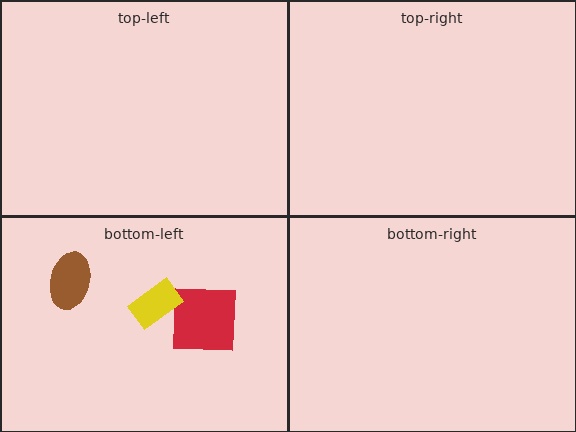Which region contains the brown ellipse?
The bottom-left region.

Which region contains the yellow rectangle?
The bottom-left region.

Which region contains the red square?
The bottom-left region.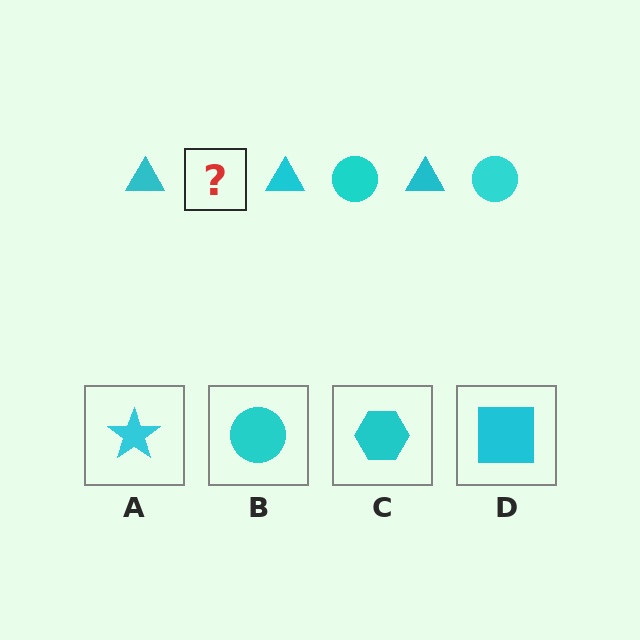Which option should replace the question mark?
Option B.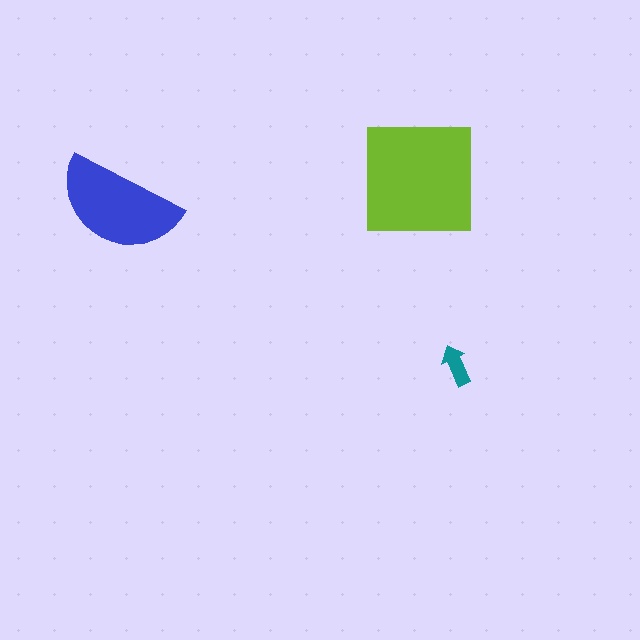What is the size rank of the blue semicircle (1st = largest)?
2nd.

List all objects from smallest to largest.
The teal arrow, the blue semicircle, the lime square.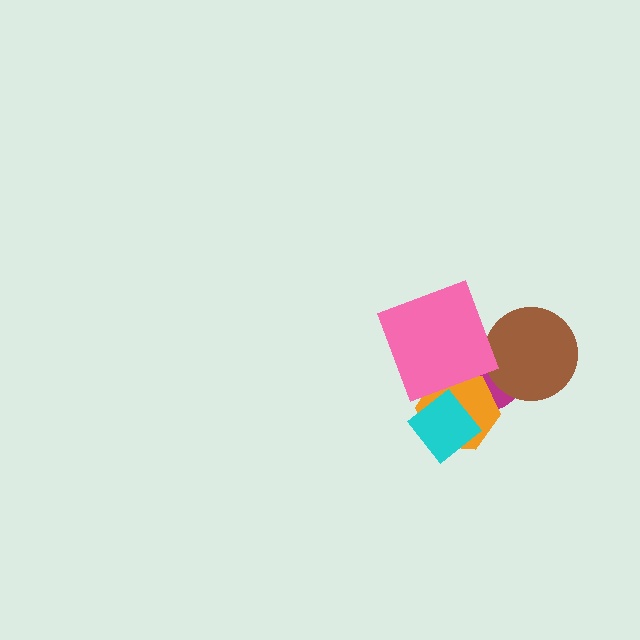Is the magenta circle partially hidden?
Yes, it is partially covered by another shape.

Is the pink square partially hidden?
No, no other shape covers it.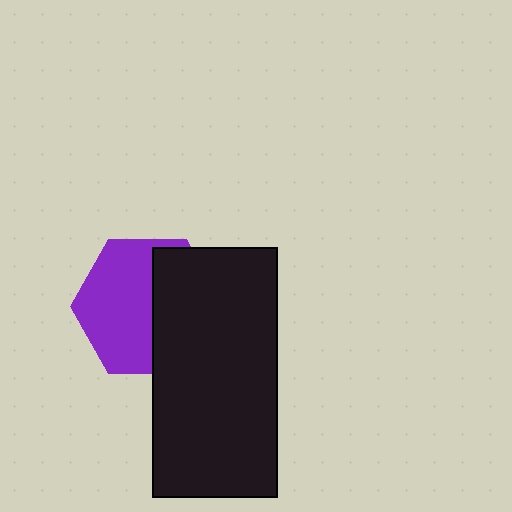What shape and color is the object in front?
The object in front is a black rectangle.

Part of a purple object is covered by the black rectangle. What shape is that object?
It is a hexagon.